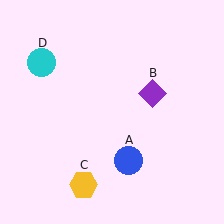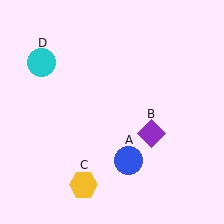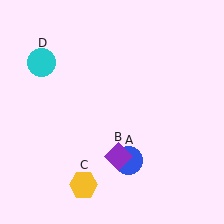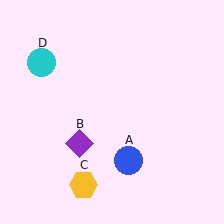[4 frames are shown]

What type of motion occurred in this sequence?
The purple diamond (object B) rotated clockwise around the center of the scene.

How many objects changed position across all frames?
1 object changed position: purple diamond (object B).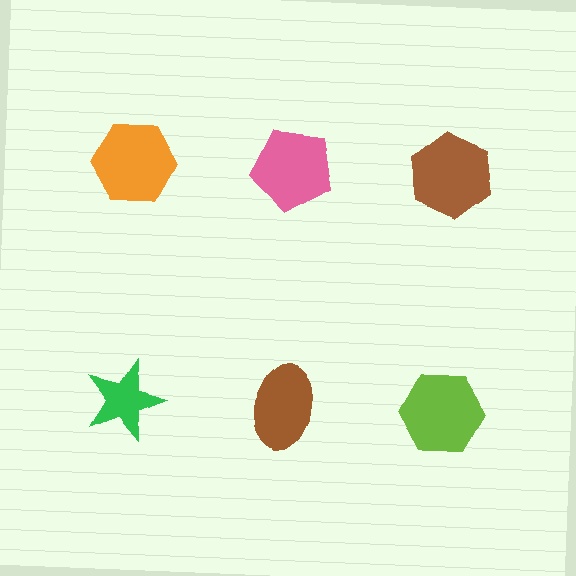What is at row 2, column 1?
A green star.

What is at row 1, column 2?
A pink pentagon.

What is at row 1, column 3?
A brown hexagon.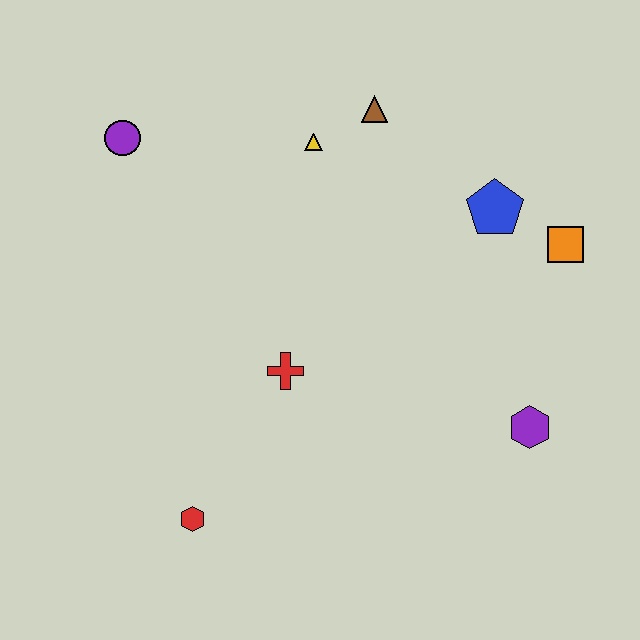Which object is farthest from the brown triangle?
The red hexagon is farthest from the brown triangle.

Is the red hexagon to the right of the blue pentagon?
No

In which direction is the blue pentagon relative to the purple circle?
The blue pentagon is to the right of the purple circle.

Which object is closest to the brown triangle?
The yellow triangle is closest to the brown triangle.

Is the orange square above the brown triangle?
No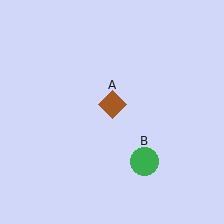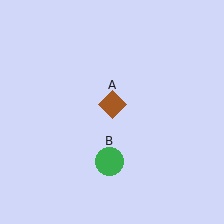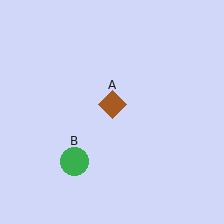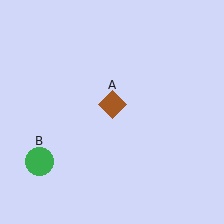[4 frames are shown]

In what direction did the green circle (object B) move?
The green circle (object B) moved left.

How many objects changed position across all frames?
1 object changed position: green circle (object B).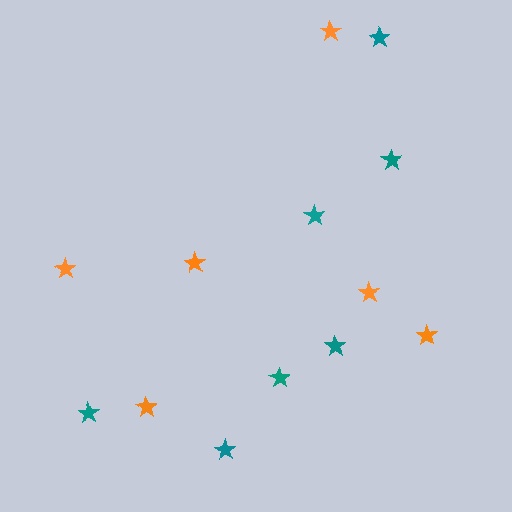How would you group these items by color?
There are 2 groups: one group of teal stars (7) and one group of orange stars (6).